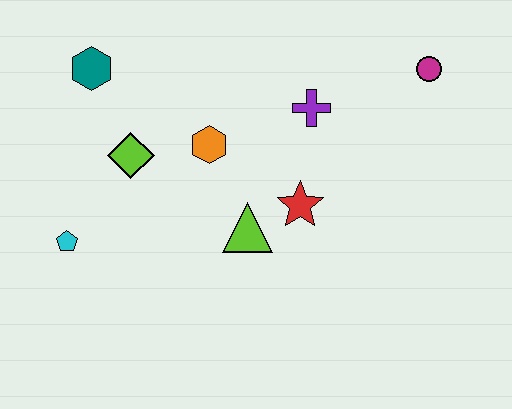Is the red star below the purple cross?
Yes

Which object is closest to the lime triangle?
The red star is closest to the lime triangle.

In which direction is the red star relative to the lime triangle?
The red star is to the right of the lime triangle.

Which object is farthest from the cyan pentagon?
The magenta circle is farthest from the cyan pentagon.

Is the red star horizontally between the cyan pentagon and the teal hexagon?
No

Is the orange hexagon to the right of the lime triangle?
No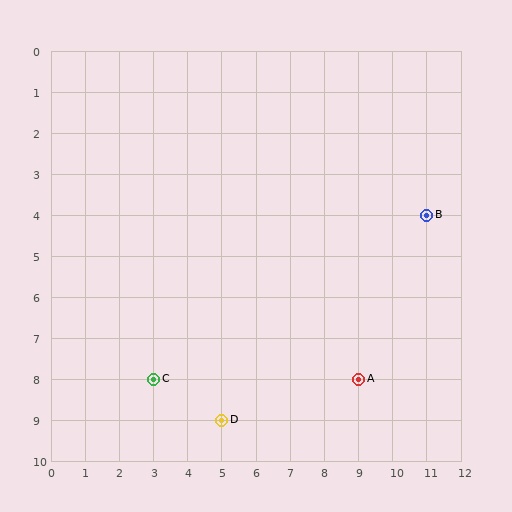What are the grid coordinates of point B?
Point B is at grid coordinates (11, 4).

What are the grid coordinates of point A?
Point A is at grid coordinates (9, 8).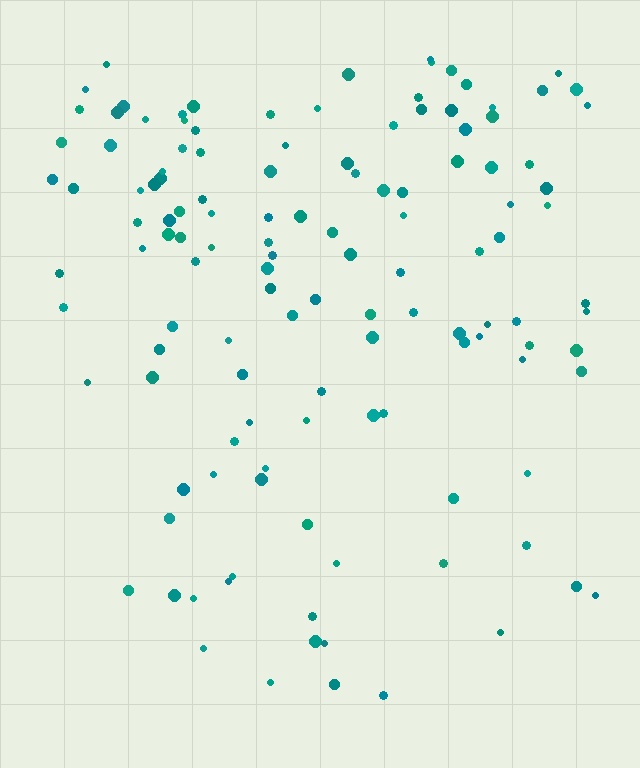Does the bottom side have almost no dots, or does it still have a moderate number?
Still a moderate number, just noticeably fewer than the top.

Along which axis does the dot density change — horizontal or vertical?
Vertical.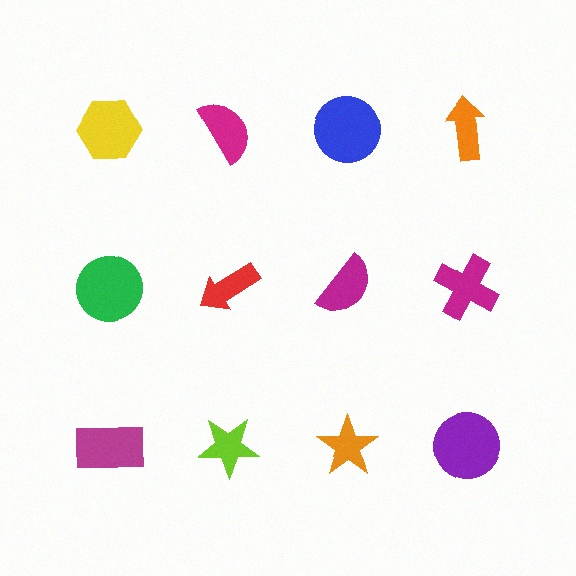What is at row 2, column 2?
A red arrow.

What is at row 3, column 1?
A magenta rectangle.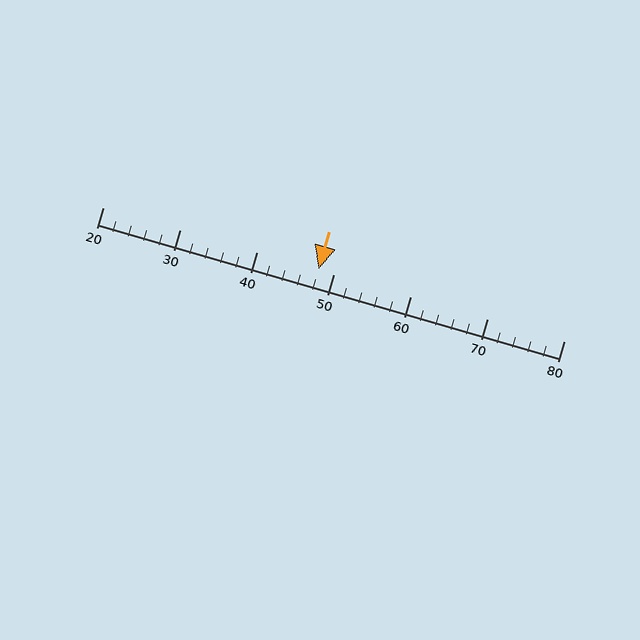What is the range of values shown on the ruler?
The ruler shows values from 20 to 80.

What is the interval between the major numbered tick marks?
The major tick marks are spaced 10 units apart.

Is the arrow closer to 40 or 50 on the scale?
The arrow is closer to 50.